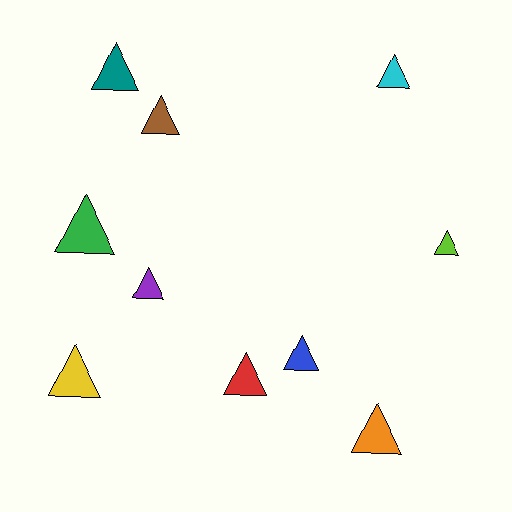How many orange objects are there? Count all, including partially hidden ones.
There is 1 orange object.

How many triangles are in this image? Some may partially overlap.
There are 10 triangles.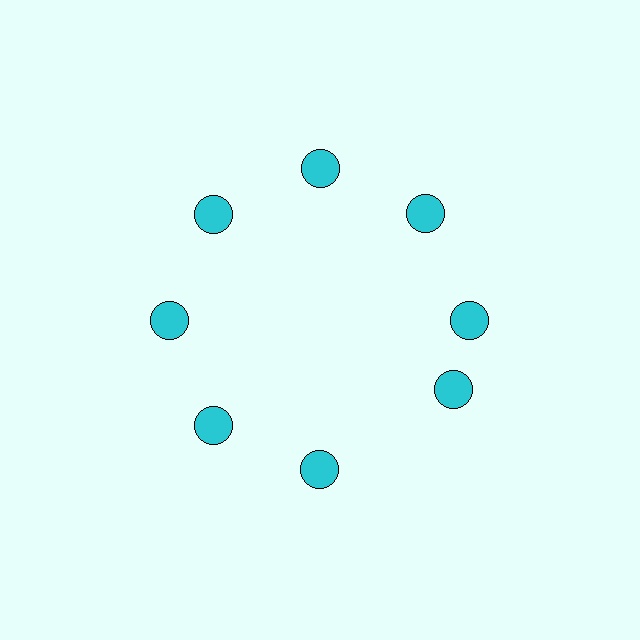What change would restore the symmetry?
The symmetry would be restored by rotating it back into even spacing with its neighbors so that all 8 circles sit at equal angles and equal distance from the center.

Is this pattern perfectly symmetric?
No. The 8 cyan circles are arranged in a ring, but one element near the 4 o'clock position is rotated out of alignment along the ring, breaking the 8-fold rotational symmetry.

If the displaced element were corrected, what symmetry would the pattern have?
It would have 8-fold rotational symmetry — the pattern would map onto itself every 45 degrees.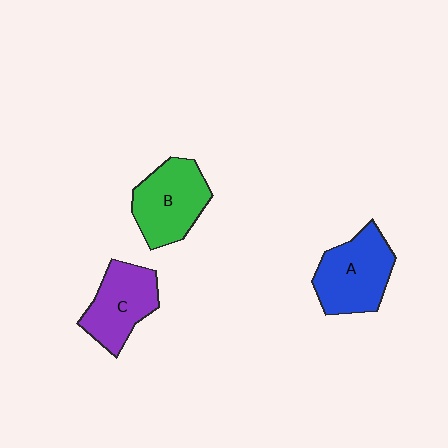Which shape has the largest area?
Shape A (blue).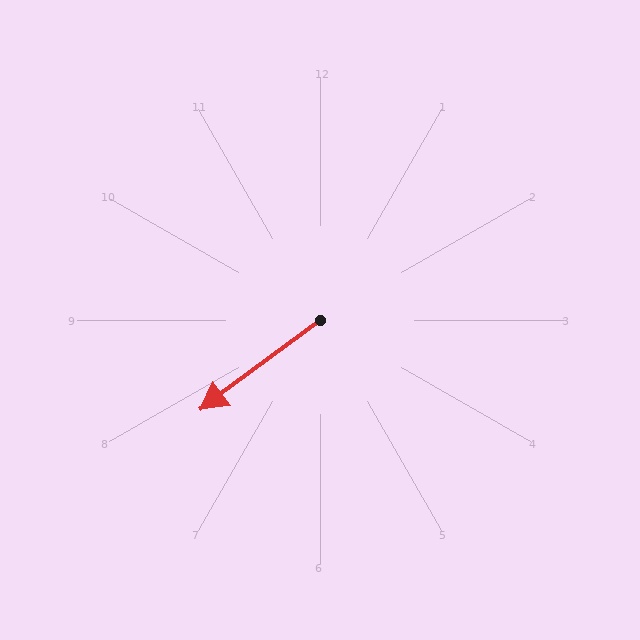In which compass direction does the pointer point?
Southwest.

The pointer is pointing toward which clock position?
Roughly 8 o'clock.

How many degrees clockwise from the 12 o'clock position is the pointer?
Approximately 233 degrees.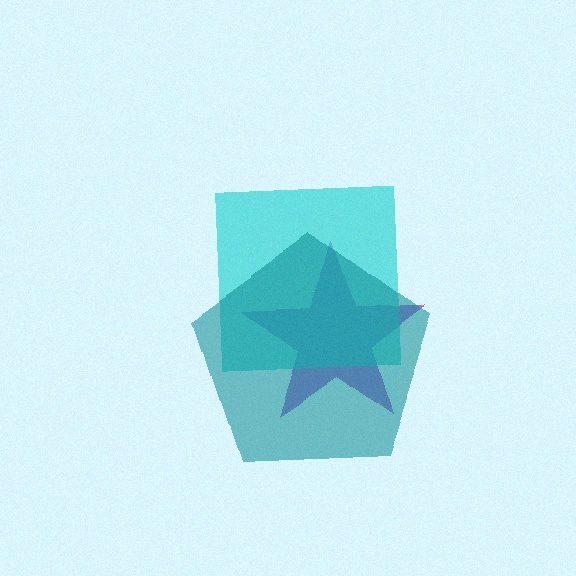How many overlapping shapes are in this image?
There are 3 overlapping shapes in the image.